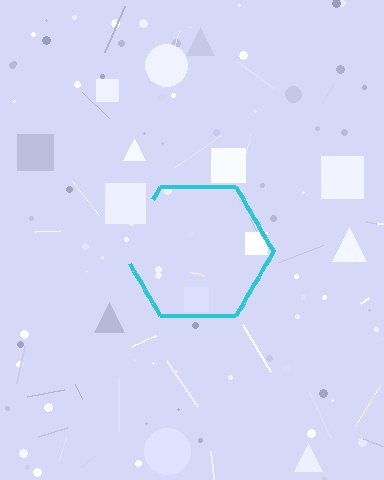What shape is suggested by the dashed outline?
The dashed outline suggests a hexagon.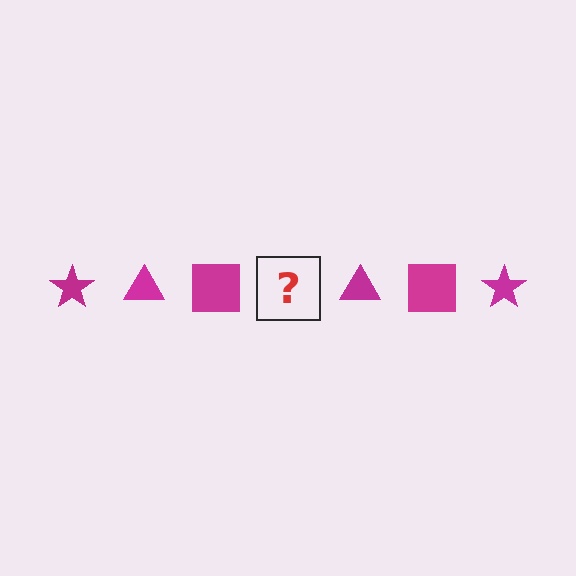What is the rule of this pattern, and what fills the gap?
The rule is that the pattern cycles through star, triangle, square shapes in magenta. The gap should be filled with a magenta star.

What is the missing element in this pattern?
The missing element is a magenta star.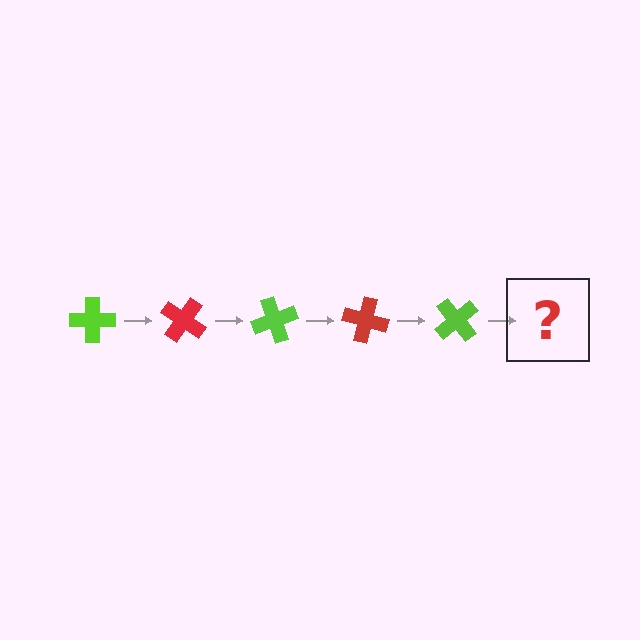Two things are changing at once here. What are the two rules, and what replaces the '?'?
The two rules are that it rotates 35 degrees each step and the color cycles through lime and red. The '?' should be a red cross, rotated 175 degrees from the start.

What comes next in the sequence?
The next element should be a red cross, rotated 175 degrees from the start.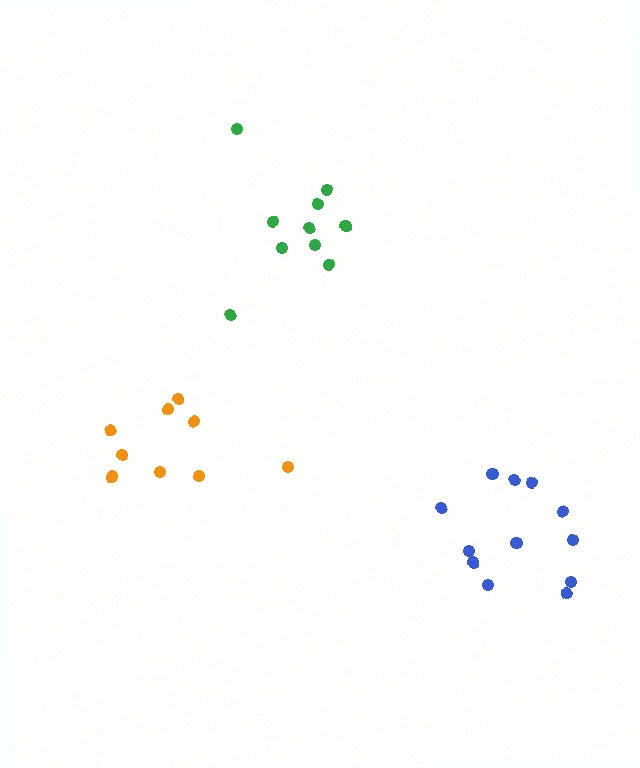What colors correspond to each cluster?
The clusters are colored: green, blue, orange.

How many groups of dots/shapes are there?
There are 3 groups.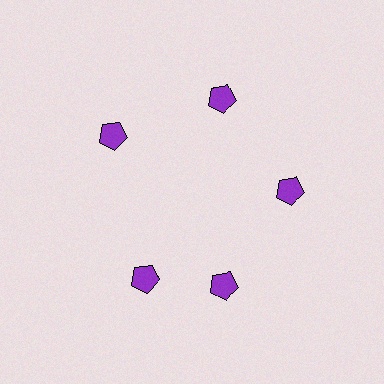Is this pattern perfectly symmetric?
No. The 5 purple pentagons are arranged in a ring, but one element near the 8 o'clock position is rotated out of alignment along the ring, breaking the 5-fold rotational symmetry.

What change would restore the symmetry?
The symmetry would be restored by rotating it back into even spacing with its neighbors so that all 5 pentagons sit at equal angles and equal distance from the center.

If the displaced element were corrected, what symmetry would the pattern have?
It would have 5-fold rotational symmetry — the pattern would map onto itself every 72 degrees.